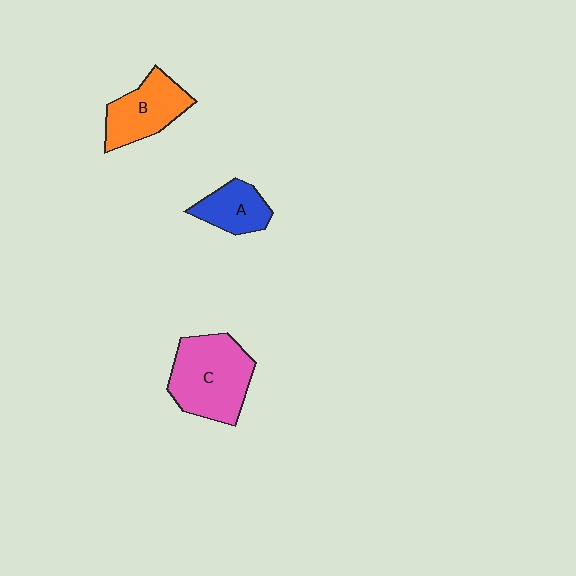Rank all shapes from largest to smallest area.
From largest to smallest: C (pink), B (orange), A (blue).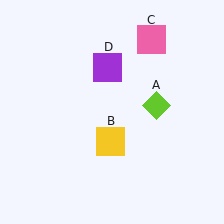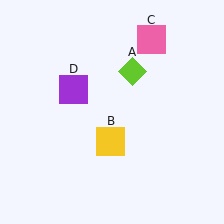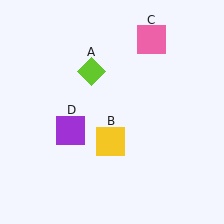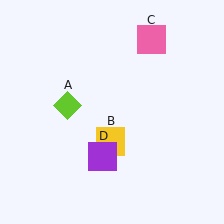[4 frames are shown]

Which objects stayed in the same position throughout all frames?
Yellow square (object B) and pink square (object C) remained stationary.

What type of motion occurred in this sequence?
The lime diamond (object A), purple square (object D) rotated counterclockwise around the center of the scene.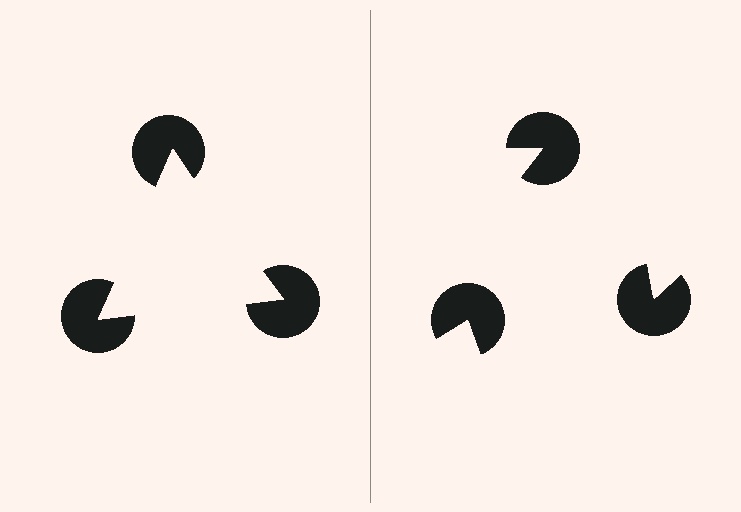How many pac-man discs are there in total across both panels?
6 — 3 on each side.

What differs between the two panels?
The pac-man discs are positioned identically on both sides; only the wedge orientations differ. On the left they align to a triangle; on the right they are misaligned.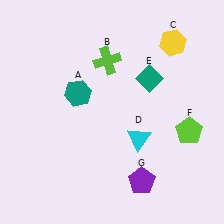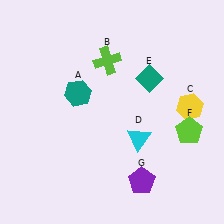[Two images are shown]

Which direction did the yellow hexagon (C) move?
The yellow hexagon (C) moved down.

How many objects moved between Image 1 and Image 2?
1 object moved between the two images.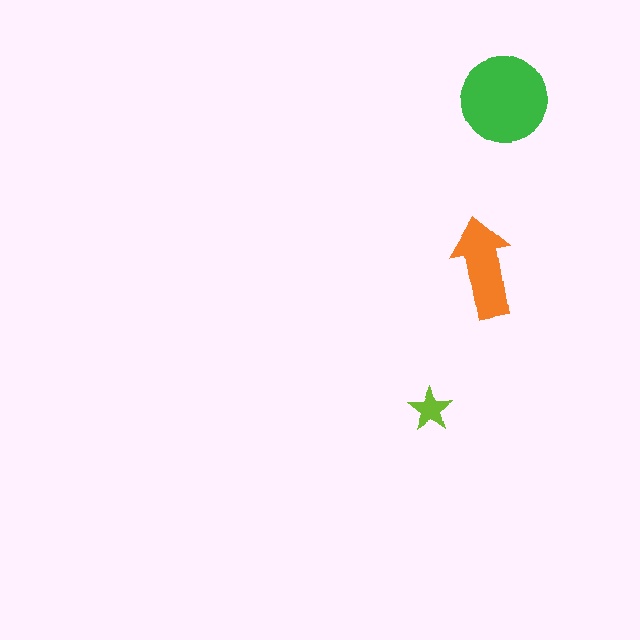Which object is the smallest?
The lime star.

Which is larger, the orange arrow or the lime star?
The orange arrow.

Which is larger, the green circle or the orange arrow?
The green circle.